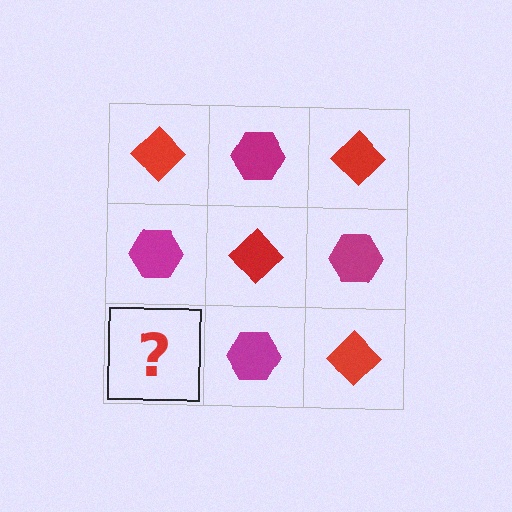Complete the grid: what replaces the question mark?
The question mark should be replaced with a red diamond.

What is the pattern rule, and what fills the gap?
The rule is that it alternates red diamond and magenta hexagon in a checkerboard pattern. The gap should be filled with a red diamond.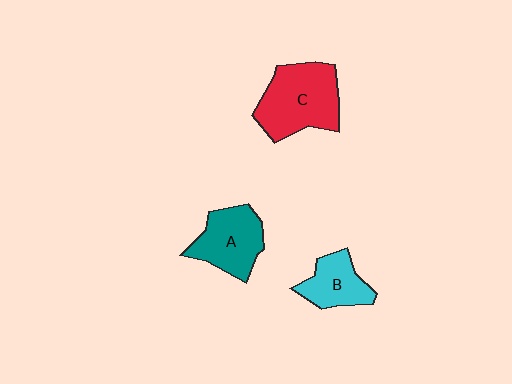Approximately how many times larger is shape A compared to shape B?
Approximately 1.3 times.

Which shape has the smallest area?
Shape B (cyan).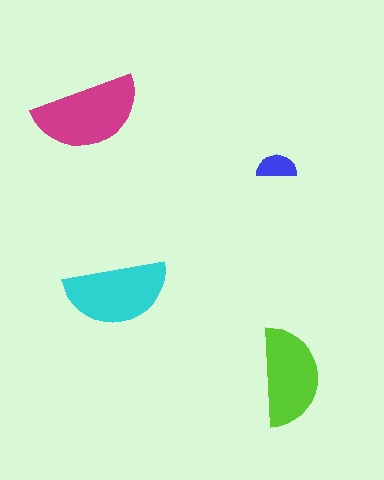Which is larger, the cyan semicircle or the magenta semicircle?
The magenta one.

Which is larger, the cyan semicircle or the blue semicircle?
The cyan one.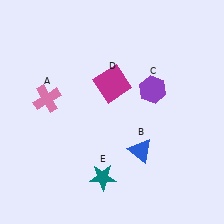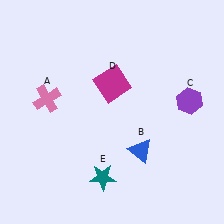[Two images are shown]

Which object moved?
The purple hexagon (C) moved right.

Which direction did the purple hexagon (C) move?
The purple hexagon (C) moved right.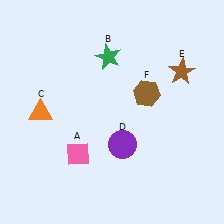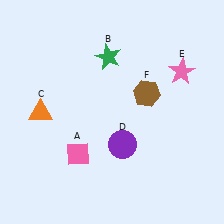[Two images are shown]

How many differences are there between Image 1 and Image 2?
There is 1 difference between the two images.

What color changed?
The star (E) changed from brown in Image 1 to pink in Image 2.